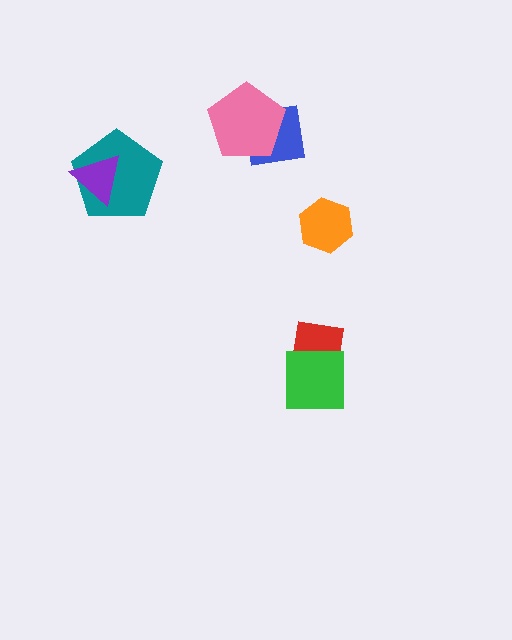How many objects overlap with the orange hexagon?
0 objects overlap with the orange hexagon.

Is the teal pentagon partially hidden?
Yes, it is partially covered by another shape.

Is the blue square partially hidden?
Yes, it is partially covered by another shape.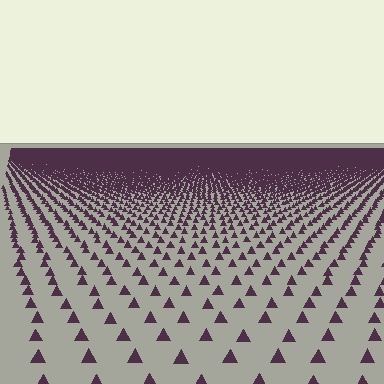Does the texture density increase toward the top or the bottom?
Density increases toward the top.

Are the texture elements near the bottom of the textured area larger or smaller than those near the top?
Larger. Near the bottom, elements are closer to the viewer and appear at a bigger on-screen size.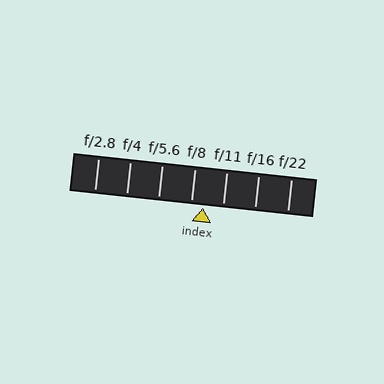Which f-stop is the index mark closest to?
The index mark is closest to f/8.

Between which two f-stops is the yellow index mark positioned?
The index mark is between f/8 and f/11.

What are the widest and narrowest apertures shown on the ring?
The widest aperture shown is f/2.8 and the narrowest is f/22.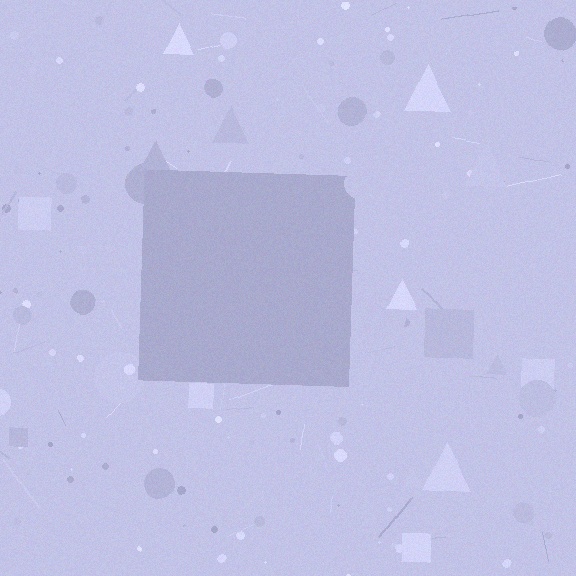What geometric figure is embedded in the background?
A square is embedded in the background.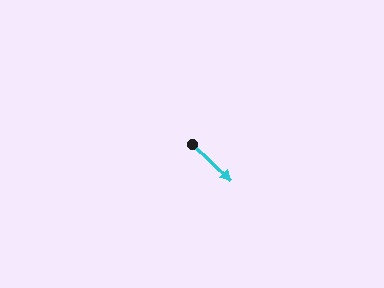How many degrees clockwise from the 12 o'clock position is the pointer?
Approximately 133 degrees.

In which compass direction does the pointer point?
Southeast.